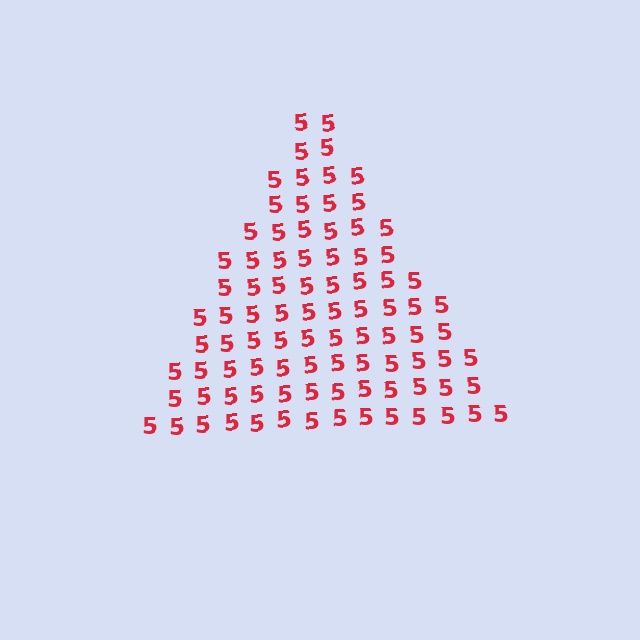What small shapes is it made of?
It is made of small digit 5's.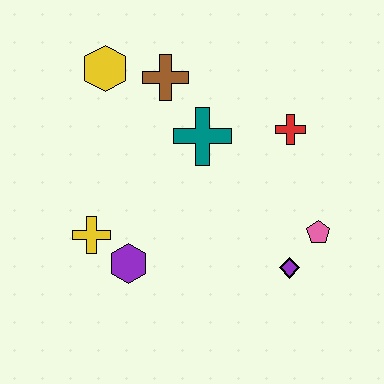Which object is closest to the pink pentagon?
The purple diamond is closest to the pink pentagon.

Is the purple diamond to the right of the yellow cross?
Yes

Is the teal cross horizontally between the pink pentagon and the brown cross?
Yes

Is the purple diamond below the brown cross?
Yes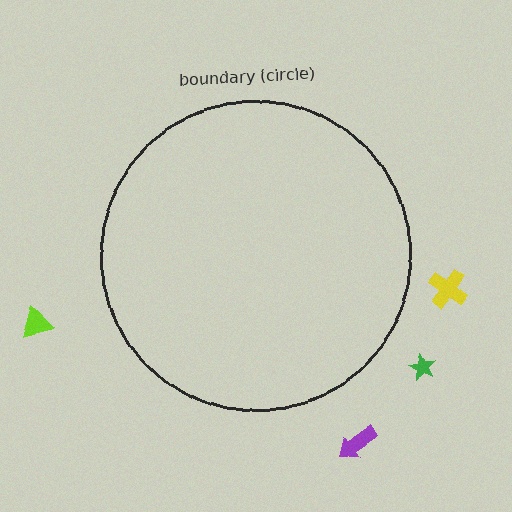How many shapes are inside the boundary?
0 inside, 4 outside.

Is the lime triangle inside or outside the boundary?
Outside.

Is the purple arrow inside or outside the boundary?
Outside.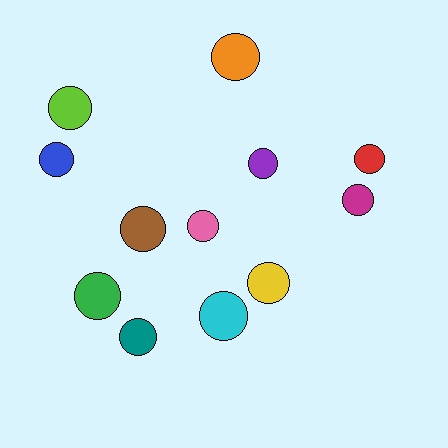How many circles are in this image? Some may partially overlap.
There are 12 circles.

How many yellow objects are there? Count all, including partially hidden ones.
There is 1 yellow object.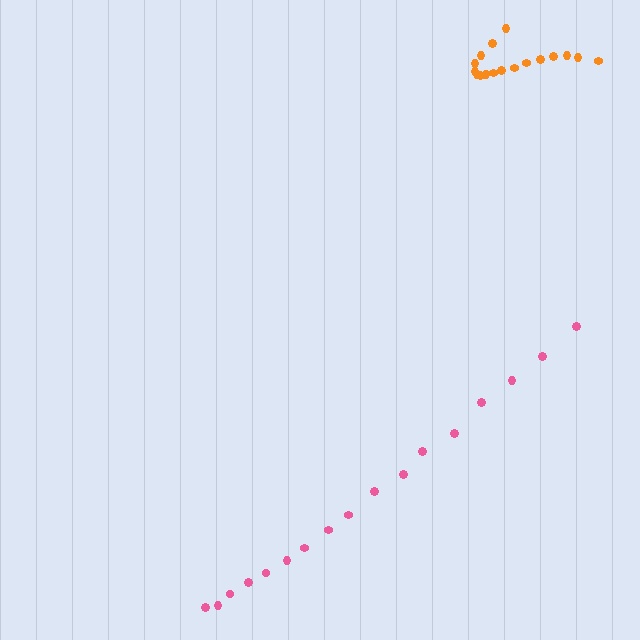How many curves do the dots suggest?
There are 2 distinct paths.